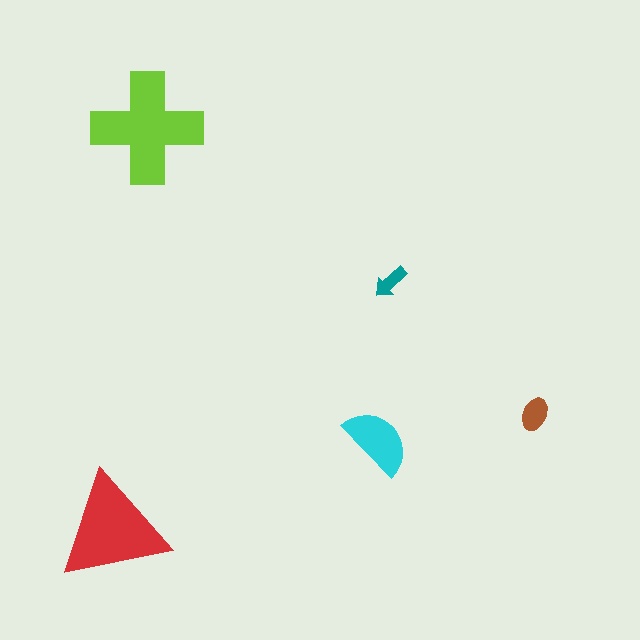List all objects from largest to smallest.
The lime cross, the red triangle, the cyan semicircle, the brown ellipse, the teal arrow.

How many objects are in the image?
There are 5 objects in the image.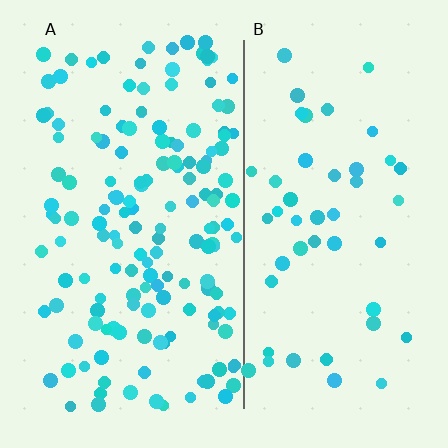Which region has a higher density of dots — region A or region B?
A (the left).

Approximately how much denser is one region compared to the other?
Approximately 3.1× — region A over region B.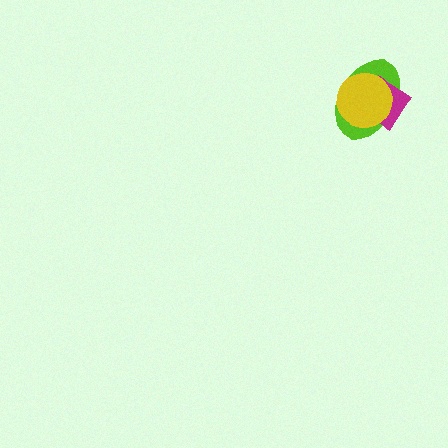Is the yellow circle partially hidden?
No, no other shape covers it.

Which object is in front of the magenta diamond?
The yellow circle is in front of the magenta diamond.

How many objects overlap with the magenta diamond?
2 objects overlap with the magenta diamond.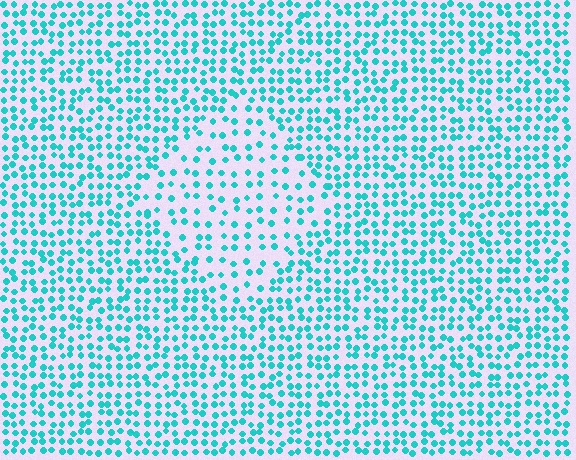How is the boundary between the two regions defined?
The boundary is defined by a change in element density (approximately 1.8x ratio). All elements are the same color, size, and shape.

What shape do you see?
I see a diamond.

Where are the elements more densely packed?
The elements are more densely packed outside the diamond boundary.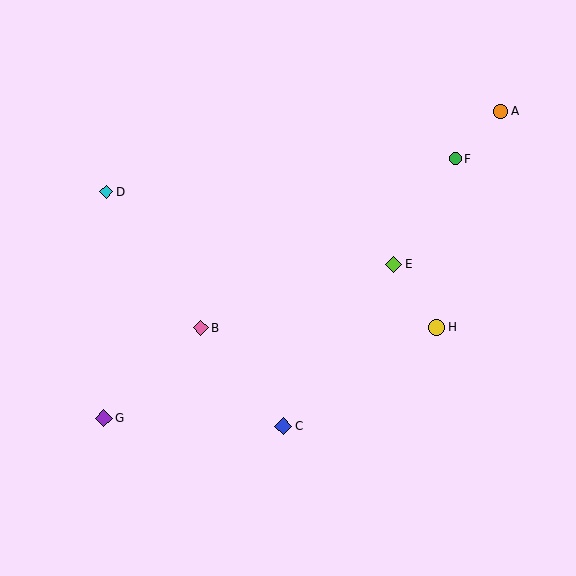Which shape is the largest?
The blue diamond (labeled C) is the largest.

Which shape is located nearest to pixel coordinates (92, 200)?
The cyan diamond (labeled D) at (106, 192) is nearest to that location.